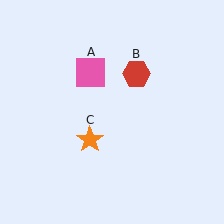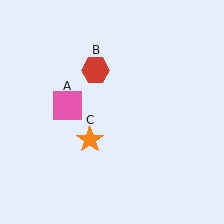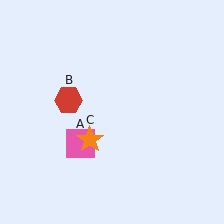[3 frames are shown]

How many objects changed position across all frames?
2 objects changed position: pink square (object A), red hexagon (object B).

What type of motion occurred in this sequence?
The pink square (object A), red hexagon (object B) rotated counterclockwise around the center of the scene.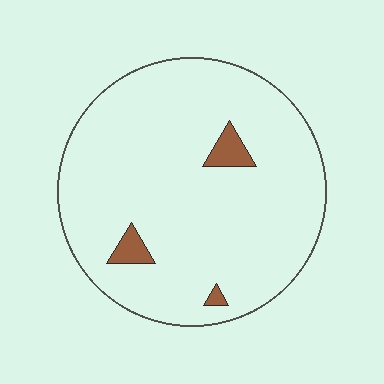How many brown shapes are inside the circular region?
3.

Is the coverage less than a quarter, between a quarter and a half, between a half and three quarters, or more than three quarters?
Less than a quarter.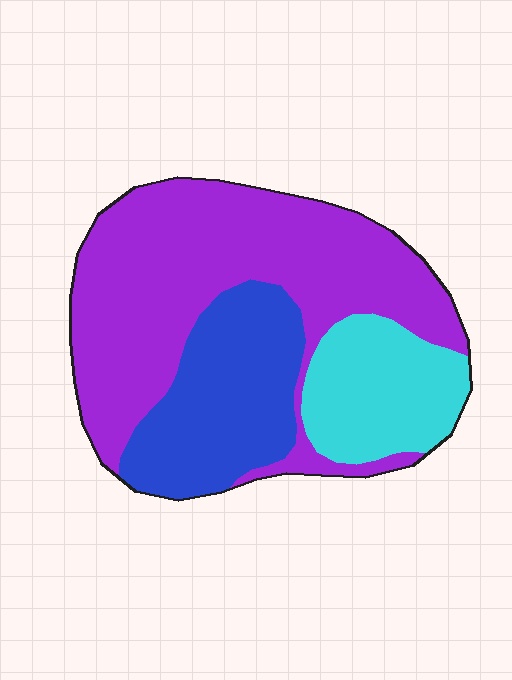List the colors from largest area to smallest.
From largest to smallest: purple, blue, cyan.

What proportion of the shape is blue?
Blue covers around 25% of the shape.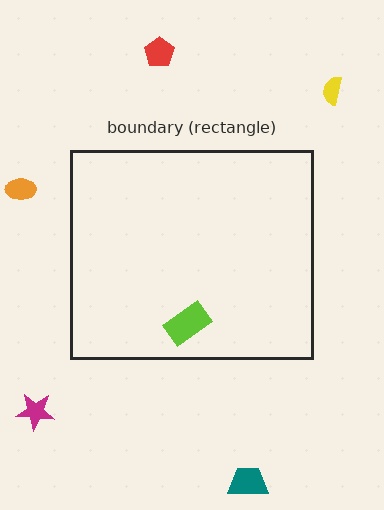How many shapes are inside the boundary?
1 inside, 5 outside.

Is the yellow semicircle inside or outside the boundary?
Outside.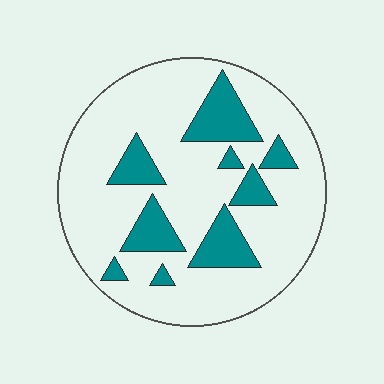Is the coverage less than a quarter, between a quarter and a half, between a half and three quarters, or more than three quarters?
Less than a quarter.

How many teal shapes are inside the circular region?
9.